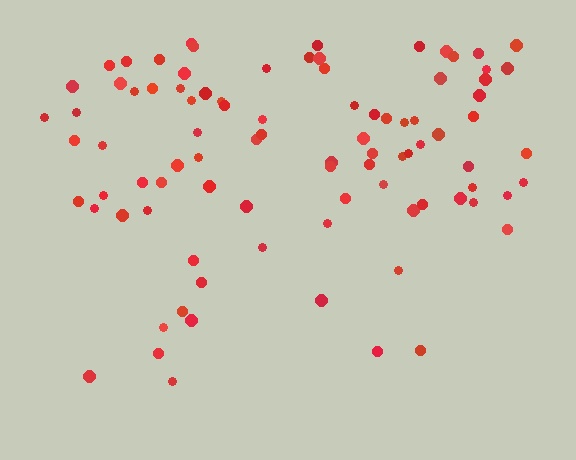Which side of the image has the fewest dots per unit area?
The bottom.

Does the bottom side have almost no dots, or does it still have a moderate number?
Still a moderate number, just noticeably fewer than the top.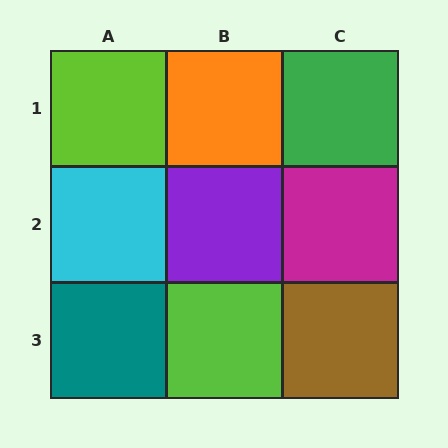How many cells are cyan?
1 cell is cyan.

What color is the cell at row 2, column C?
Magenta.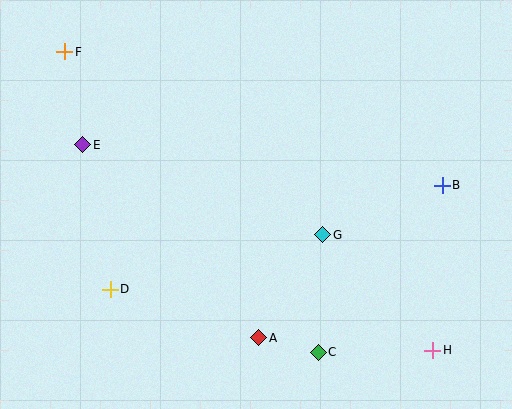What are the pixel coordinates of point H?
Point H is at (433, 350).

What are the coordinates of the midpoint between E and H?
The midpoint between E and H is at (258, 247).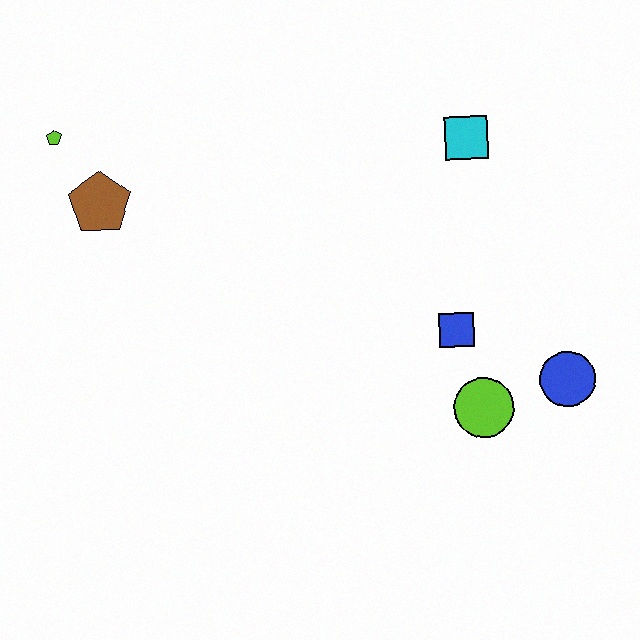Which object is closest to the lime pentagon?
The brown pentagon is closest to the lime pentagon.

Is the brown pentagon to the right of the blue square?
No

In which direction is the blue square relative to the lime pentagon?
The blue square is to the right of the lime pentagon.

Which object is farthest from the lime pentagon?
The blue circle is farthest from the lime pentagon.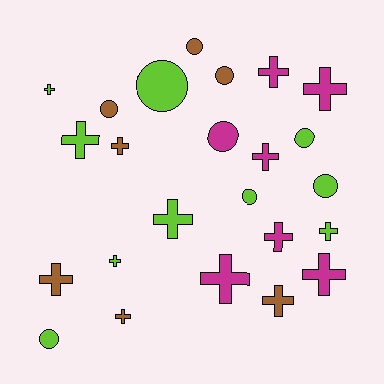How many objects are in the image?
There are 24 objects.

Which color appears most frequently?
Lime, with 10 objects.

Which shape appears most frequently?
Cross, with 15 objects.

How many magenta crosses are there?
There are 6 magenta crosses.